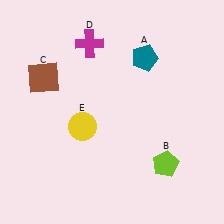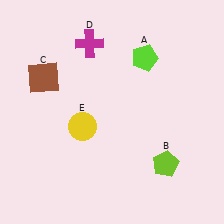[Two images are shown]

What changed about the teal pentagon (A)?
In Image 1, A is teal. In Image 2, it changed to lime.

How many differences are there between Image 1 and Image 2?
There is 1 difference between the two images.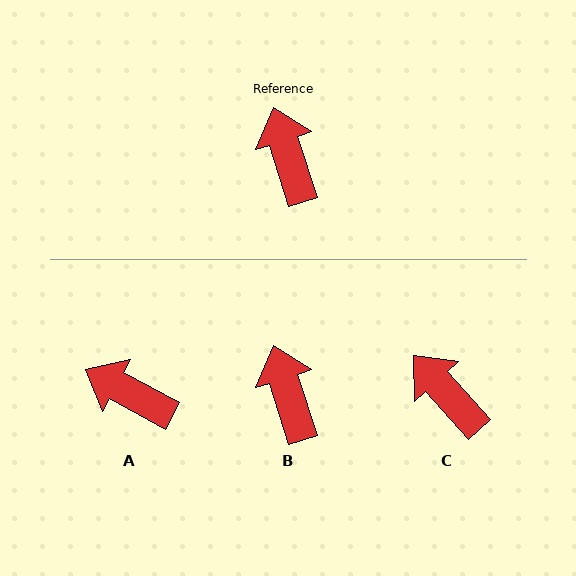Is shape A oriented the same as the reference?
No, it is off by about 44 degrees.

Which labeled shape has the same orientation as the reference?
B.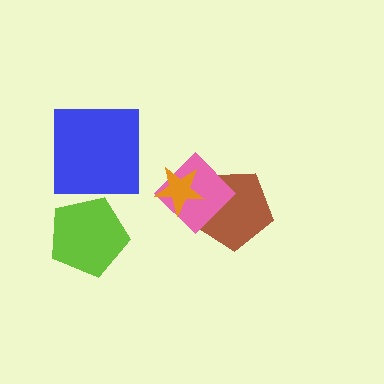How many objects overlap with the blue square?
0 objects overlap with the blue square.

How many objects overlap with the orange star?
2 objects overlap with the orange star.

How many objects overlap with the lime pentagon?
0 objects overlap with the lime pentagon.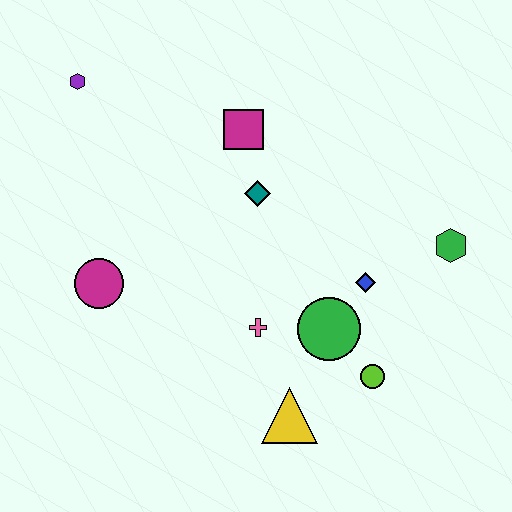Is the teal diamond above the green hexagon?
Yes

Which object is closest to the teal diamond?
The magenta square is closest to the teal diamond.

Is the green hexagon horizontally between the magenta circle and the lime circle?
No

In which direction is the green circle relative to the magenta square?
The green circle is below the magenta square.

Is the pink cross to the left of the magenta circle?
No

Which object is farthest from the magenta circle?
The green hexagon is farthest from the magenta circle.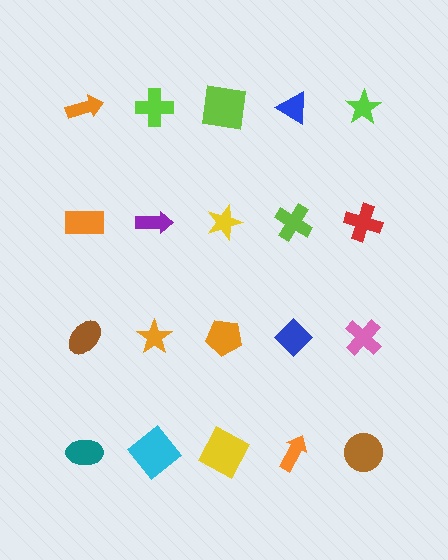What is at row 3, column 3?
An orange pentagon.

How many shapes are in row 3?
5 shapes.